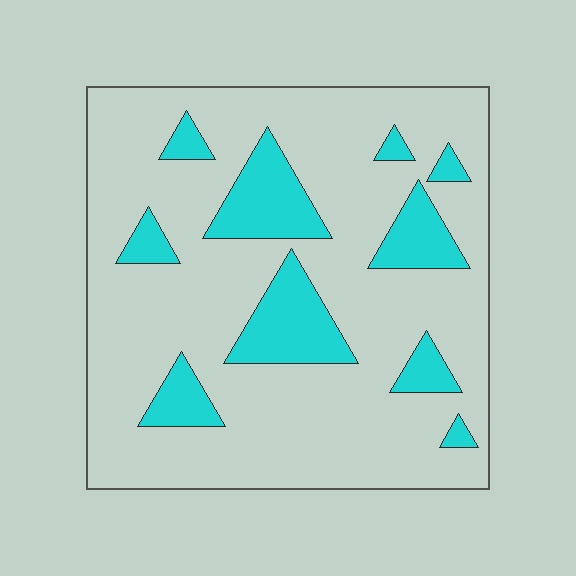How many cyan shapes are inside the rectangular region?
10.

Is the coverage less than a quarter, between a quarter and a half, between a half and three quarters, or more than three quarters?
Less than a quarter.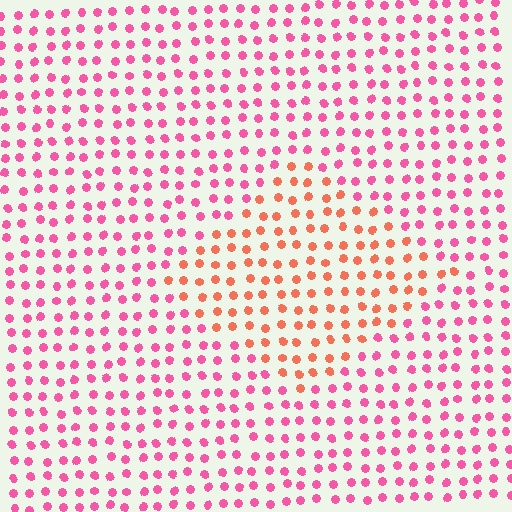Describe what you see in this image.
The image is filled with small pink elements in a uniform arrangement. A diamond-shaped region is visible where the elements are tinted to a slightly different hue, forming a subtle color boundary.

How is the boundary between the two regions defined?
The boundary is defined purely by a slight shift in hue (about 39 degrees). Spacing, size, and orientation are identical on both sides.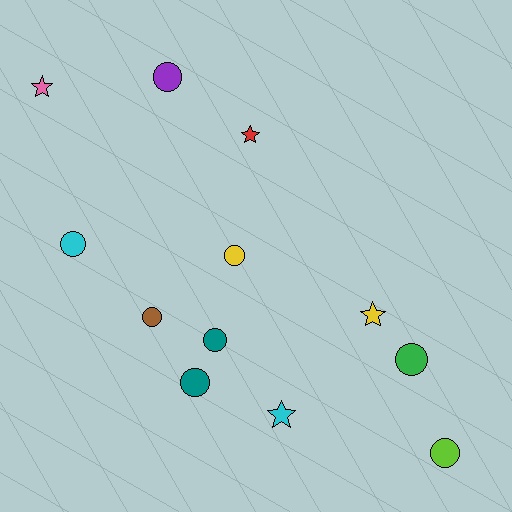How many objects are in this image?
There are 12 objects.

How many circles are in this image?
There are 8 circles.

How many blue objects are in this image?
There are no blue objects.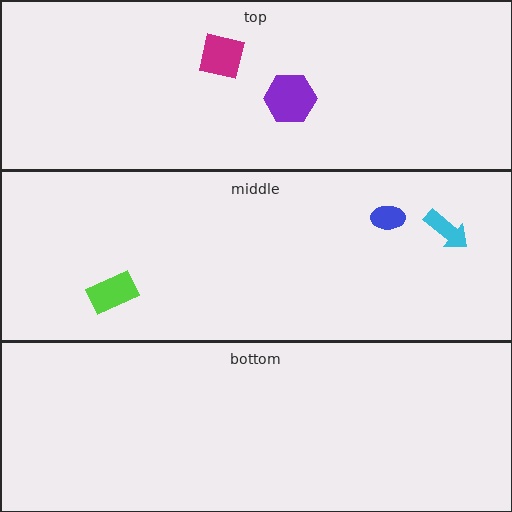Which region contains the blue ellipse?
The middle region.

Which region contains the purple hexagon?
The top region.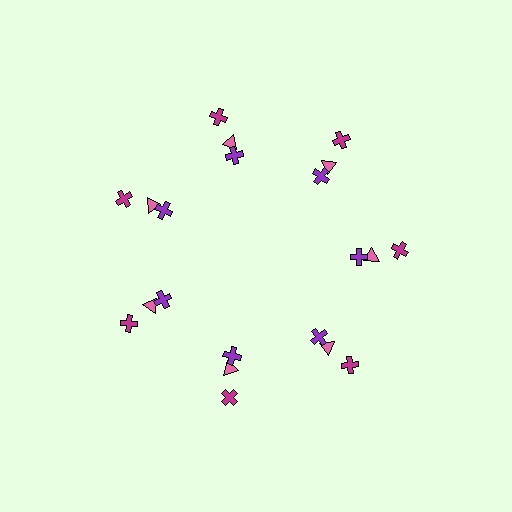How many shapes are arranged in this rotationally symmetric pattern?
There are 21 shapes, arranged in 7 groups of 3.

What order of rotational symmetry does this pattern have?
This pattern has 7-fold rotational symmetry.